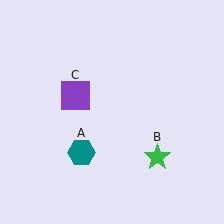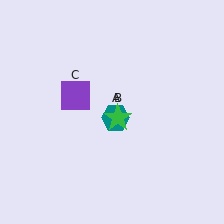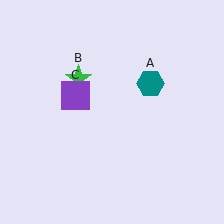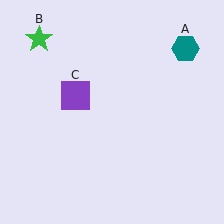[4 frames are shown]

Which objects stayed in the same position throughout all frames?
Purple square (object C) remained stationary.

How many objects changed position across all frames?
2 objects changed position: teal hexagon (object A), green star (object B).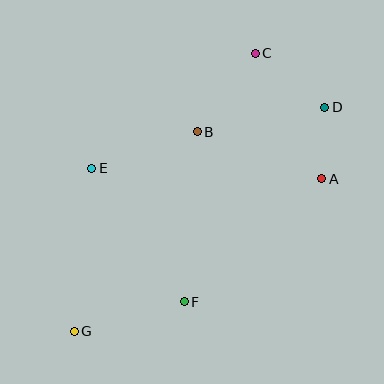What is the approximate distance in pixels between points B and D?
The distance between B and D is approximately 130 pixels.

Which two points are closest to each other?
Points A and D are closest to each other.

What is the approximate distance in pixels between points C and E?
The distance between C and E is approximately 200 pixels.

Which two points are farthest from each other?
Points D and G are farthest from each other.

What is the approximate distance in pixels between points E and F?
The distance between E and F is approximately 162 pixels.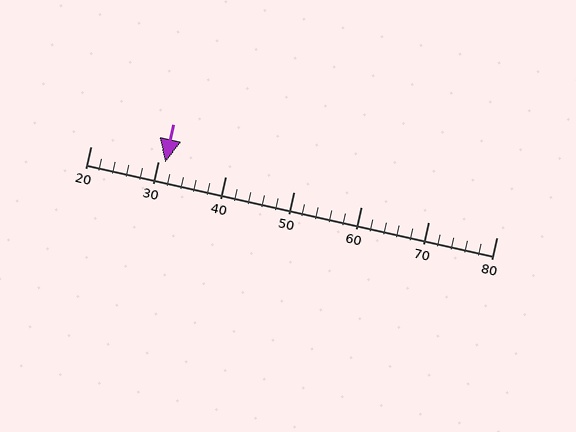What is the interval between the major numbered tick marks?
The major tick marks are spaced 10 units apart.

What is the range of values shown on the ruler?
The ruler shows values from 20 to 80.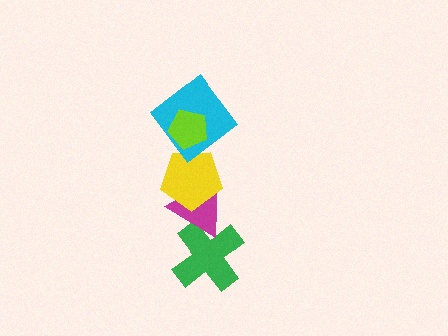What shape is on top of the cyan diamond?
The lime pentagon is on top of the cyan diamond.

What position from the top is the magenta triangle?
The magenta triangle is 4th from the top.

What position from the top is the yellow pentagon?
The yellow pentagon is 3rd from the top.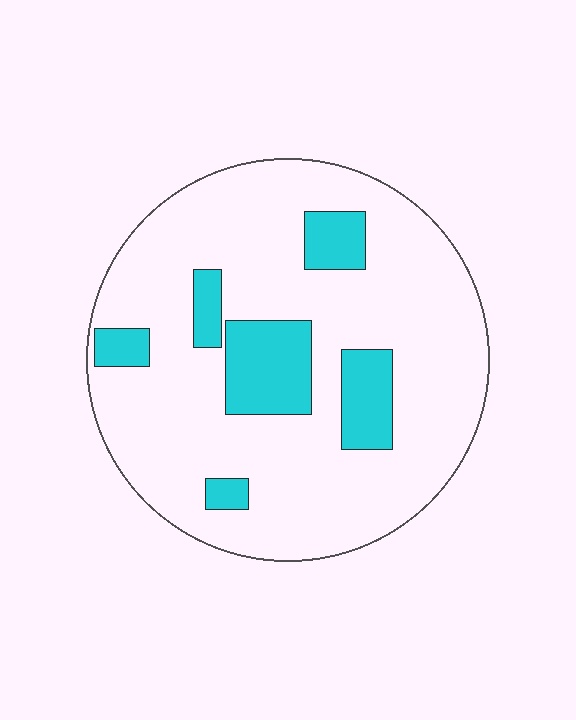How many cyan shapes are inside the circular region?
6.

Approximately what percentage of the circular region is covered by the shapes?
Approximately 20%.